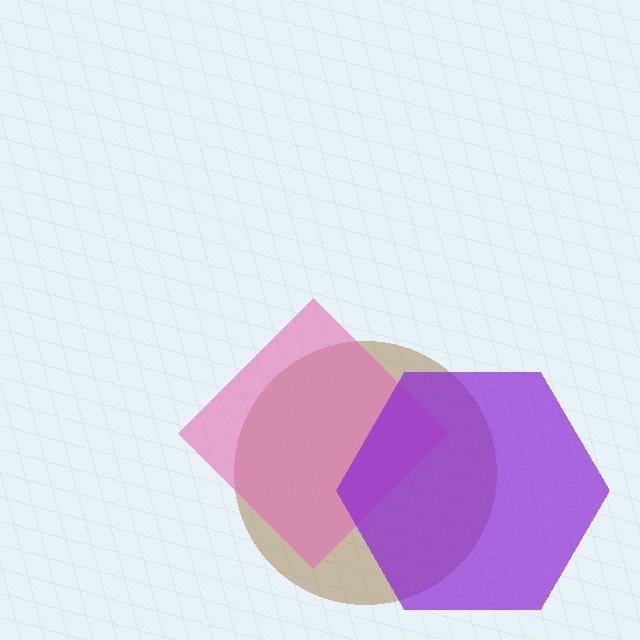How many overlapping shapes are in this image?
There are 3 overlapping shapes in the image.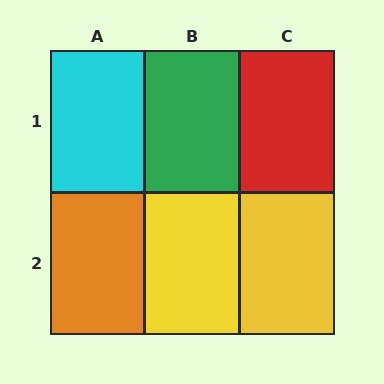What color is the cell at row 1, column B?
Green.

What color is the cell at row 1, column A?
Cyan.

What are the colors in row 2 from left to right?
Orange, yellow, yellow.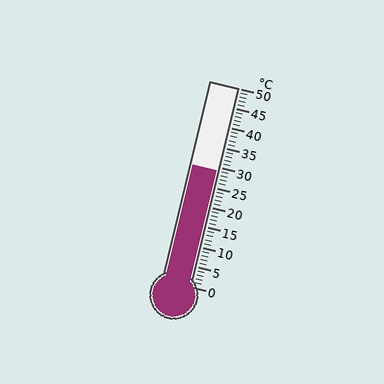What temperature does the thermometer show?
The thermometer shows approximately 29°C.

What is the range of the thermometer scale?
The thermometer scale ranges from 0°C to 50°C.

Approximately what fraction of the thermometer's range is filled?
The thermometer is filled to approximately 60% of its range.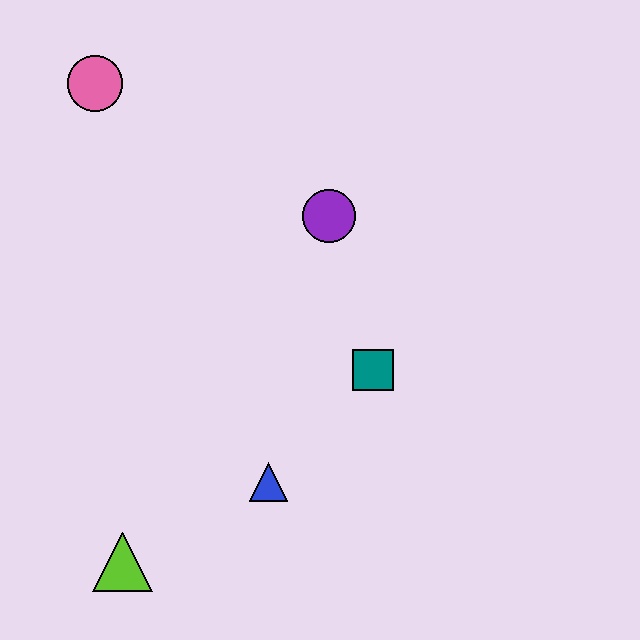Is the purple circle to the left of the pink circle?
No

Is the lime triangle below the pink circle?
Yes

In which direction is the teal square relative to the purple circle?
The teal square is below the purple circle.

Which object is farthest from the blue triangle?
The pink circle is farthest from the blue triangle.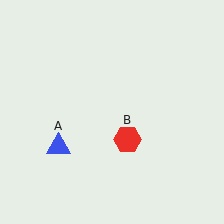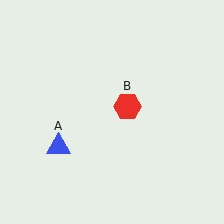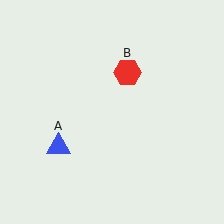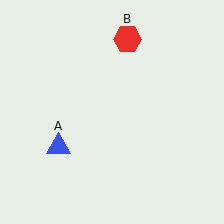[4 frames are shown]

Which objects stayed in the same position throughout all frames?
Blue triangle (object A) remained stationary.